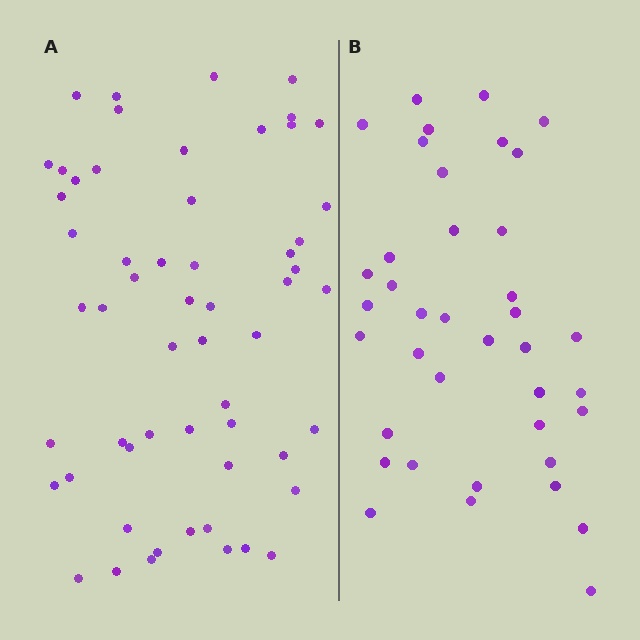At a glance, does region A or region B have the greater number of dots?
Region A (the left region) has more dots.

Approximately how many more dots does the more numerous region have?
Region A has approximately 20 more dots than region B.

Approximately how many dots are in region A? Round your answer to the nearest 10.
About 60 dots. (The exact count is 57, which rounds to 60.)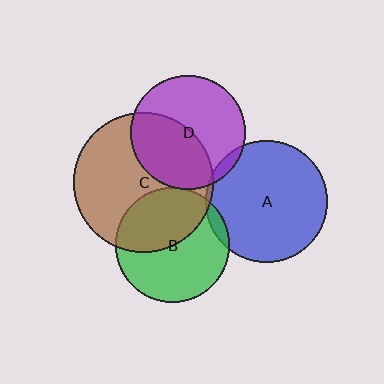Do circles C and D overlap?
Yes.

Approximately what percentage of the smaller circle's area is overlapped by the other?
Approximately 45%.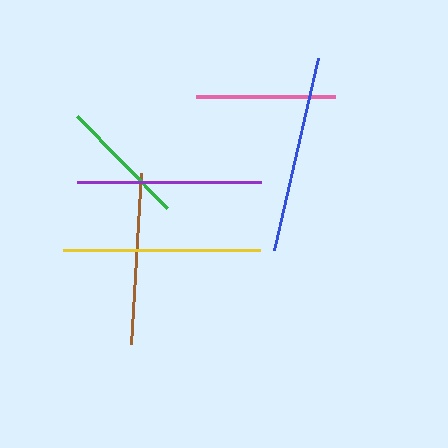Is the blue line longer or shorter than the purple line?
The blue line is longer than the purple line.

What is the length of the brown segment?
The brown segment is approximately 171 pixels long.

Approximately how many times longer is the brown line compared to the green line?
The brown line is approximately 1.3 times the length of the green line.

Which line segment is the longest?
The yellow line is the longest at approximately 198 pixels.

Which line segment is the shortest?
The green line is the shortest at approximately 128 pixels.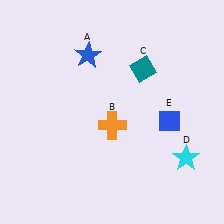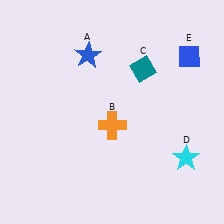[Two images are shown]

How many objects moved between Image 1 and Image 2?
1 object moved between the two images.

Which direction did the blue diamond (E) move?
The blue diamond (E) moved up.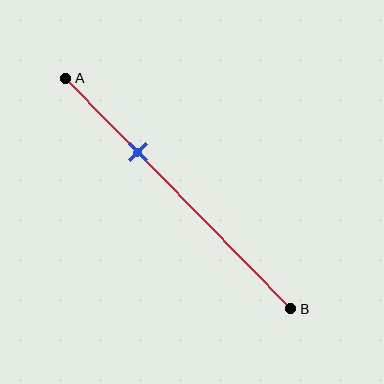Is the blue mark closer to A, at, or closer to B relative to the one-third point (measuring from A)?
The blue mark is approximately at the one-third point of segment AB.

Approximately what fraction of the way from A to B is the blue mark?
The blue mark is approximately 30% of the way from A to B.